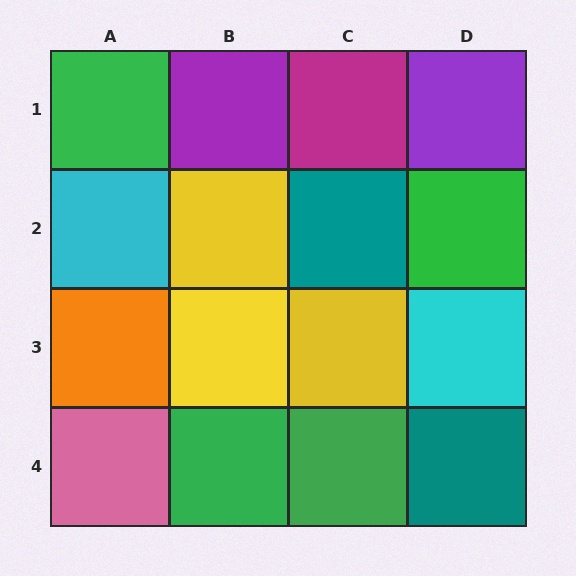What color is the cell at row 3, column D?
Cyan.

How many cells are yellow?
3 cells are yellow.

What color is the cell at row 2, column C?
Teal.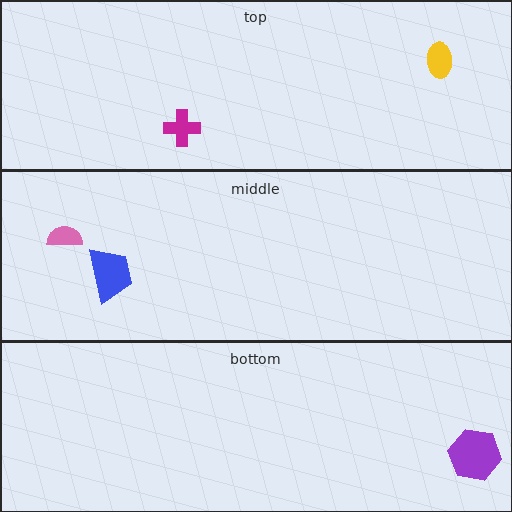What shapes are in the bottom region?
The purple hexagon.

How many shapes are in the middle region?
2.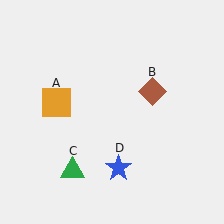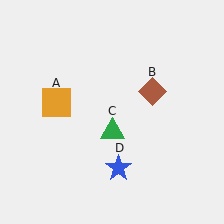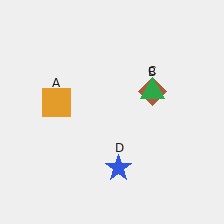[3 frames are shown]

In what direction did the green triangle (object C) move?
The green triangle (object C) moved up and to the right.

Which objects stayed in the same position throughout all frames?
Orange square (object A) and brown diamond (object B) and blue star (object D) remained stationary.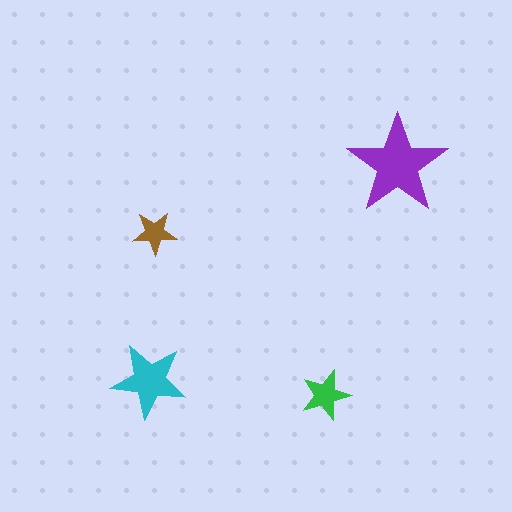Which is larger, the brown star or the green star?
The green one.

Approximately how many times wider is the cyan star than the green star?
About 1.5 times wider.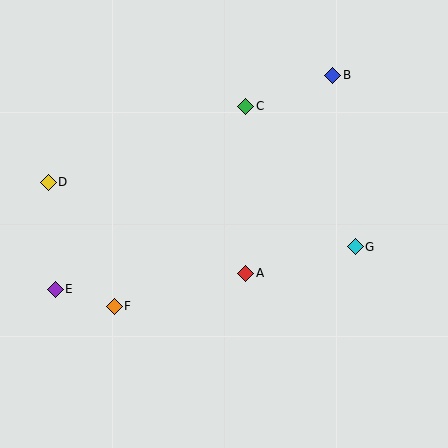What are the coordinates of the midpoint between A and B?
The midpoint between A and B is at (289, 174).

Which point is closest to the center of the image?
Point A at (246, 273) is closest to the center.